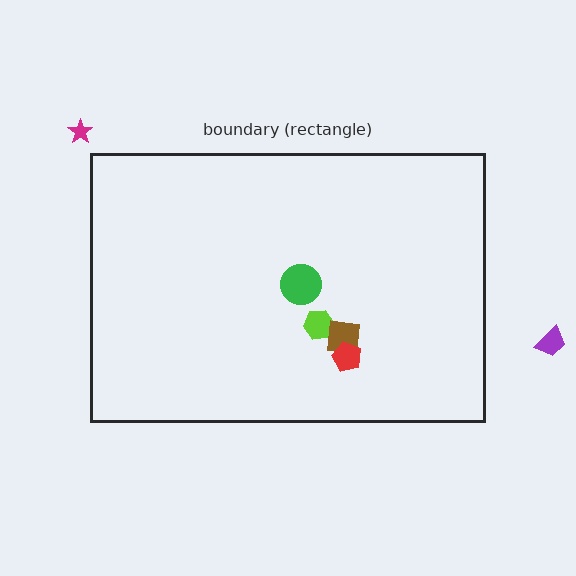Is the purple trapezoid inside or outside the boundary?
Outside.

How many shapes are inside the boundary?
4 inside, 2 outside.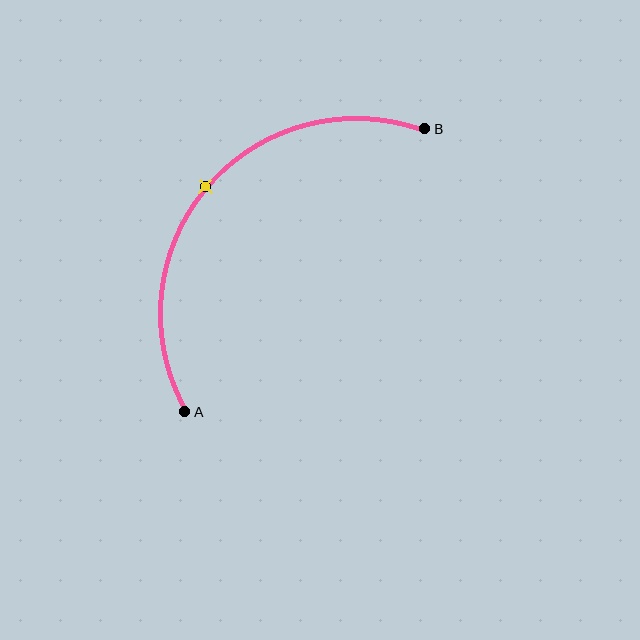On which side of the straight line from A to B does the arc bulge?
The arc bulges above and to the left of the straight line connecting A and B.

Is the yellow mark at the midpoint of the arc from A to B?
Yes. The yellow mark lies on the arc at equal arc-length from both A and B — it is the arc midpoint.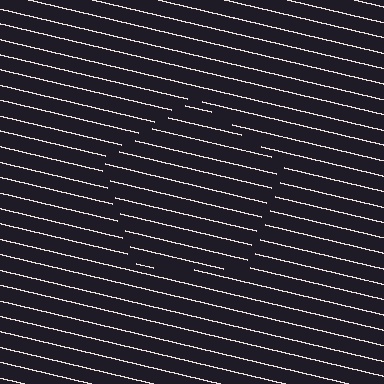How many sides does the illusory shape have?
5 sides — the line-ends trace a pentagon.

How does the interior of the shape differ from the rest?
The interior of the shape contains the same grating, shifted by half a period — the contour is defined by the phase discontinuity where line-ends from the inner and outer gratings abut.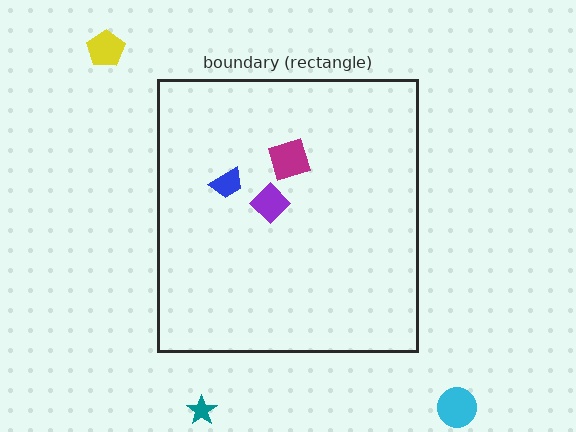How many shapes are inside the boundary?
3 inside, 3 outside.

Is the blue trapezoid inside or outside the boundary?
Inside.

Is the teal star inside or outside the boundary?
Outside.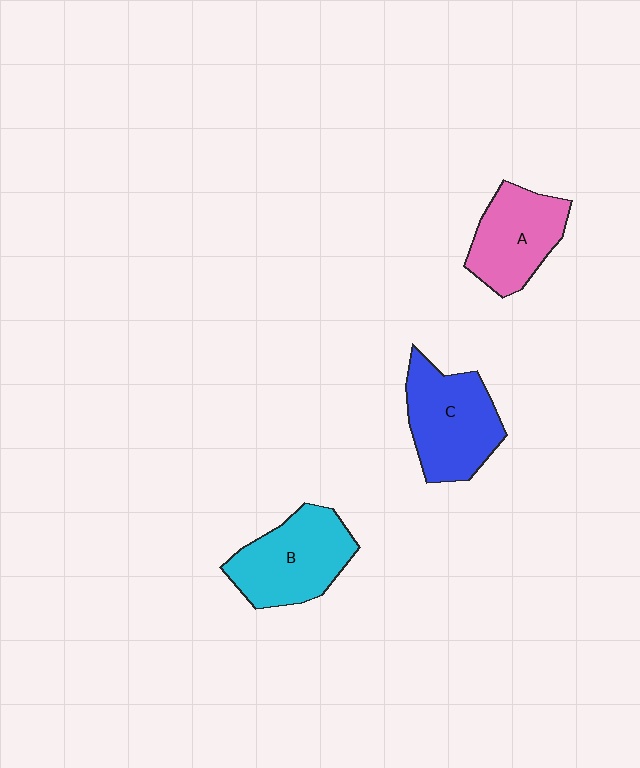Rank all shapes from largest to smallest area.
From largest to smallest: C (blue), B (cyan), A (pink).